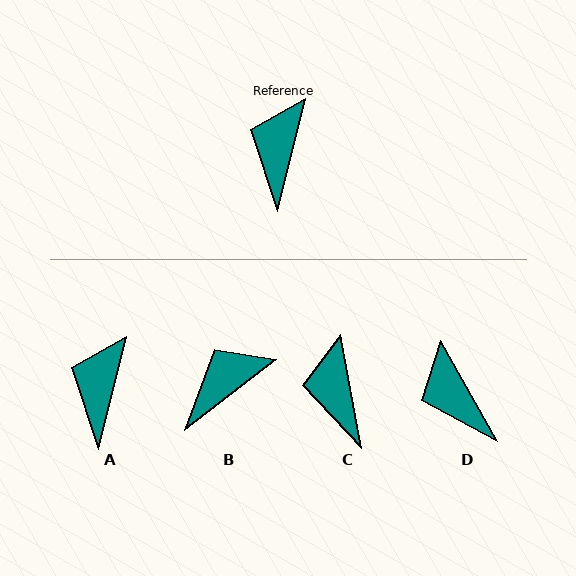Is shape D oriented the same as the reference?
No, it is off by about 43 degrees.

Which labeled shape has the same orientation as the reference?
A.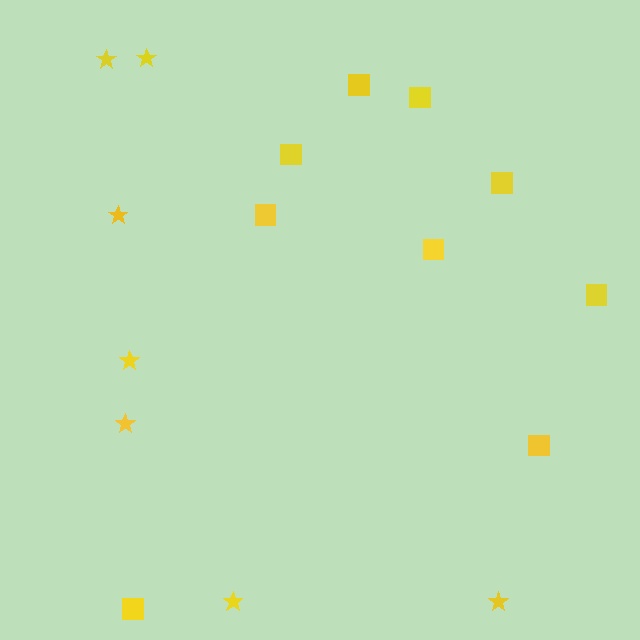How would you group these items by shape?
There are 2 groups: one group of squares (9) and one group of stars (7).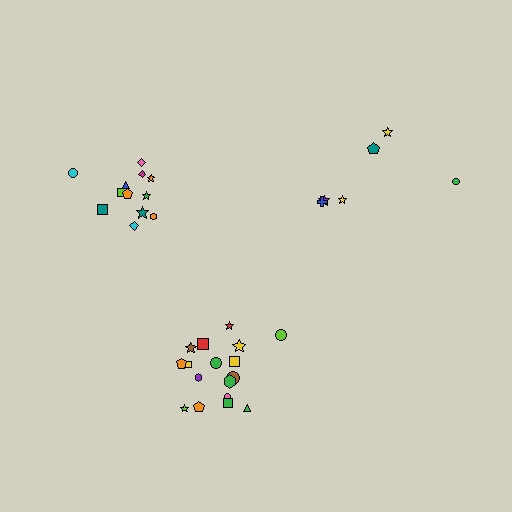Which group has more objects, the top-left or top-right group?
The top-left group.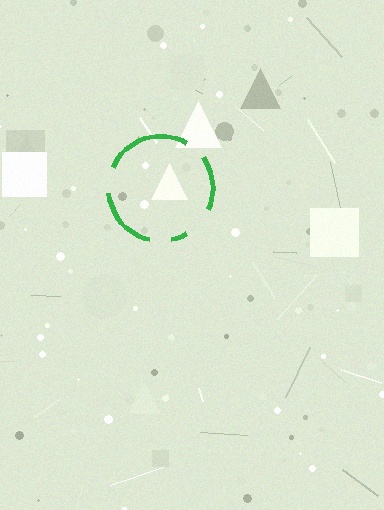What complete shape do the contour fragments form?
The contour fragments form a circle.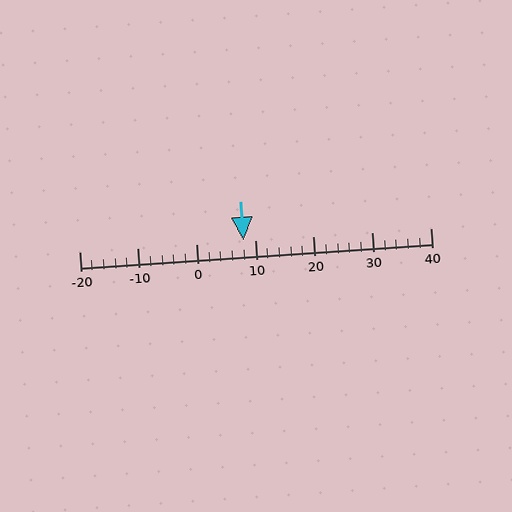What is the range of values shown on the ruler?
The ruler shows values from -20 to 40.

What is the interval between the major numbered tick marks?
The major tick marks are spaced 10 units apart.